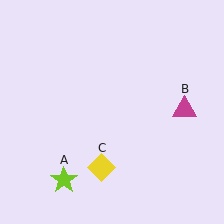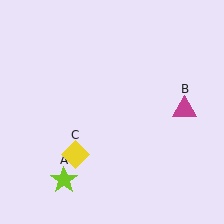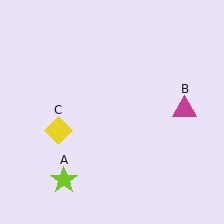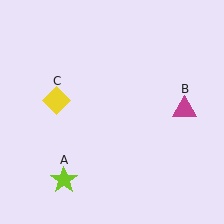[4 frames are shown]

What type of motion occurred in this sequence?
The yellow diamond (object C) rotated clockwise around the center of the scene.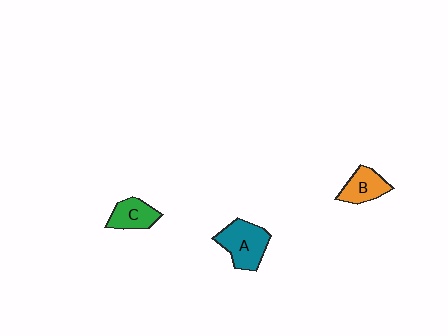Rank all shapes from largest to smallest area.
From largest to smallest: A (teal), B (orange), C (green).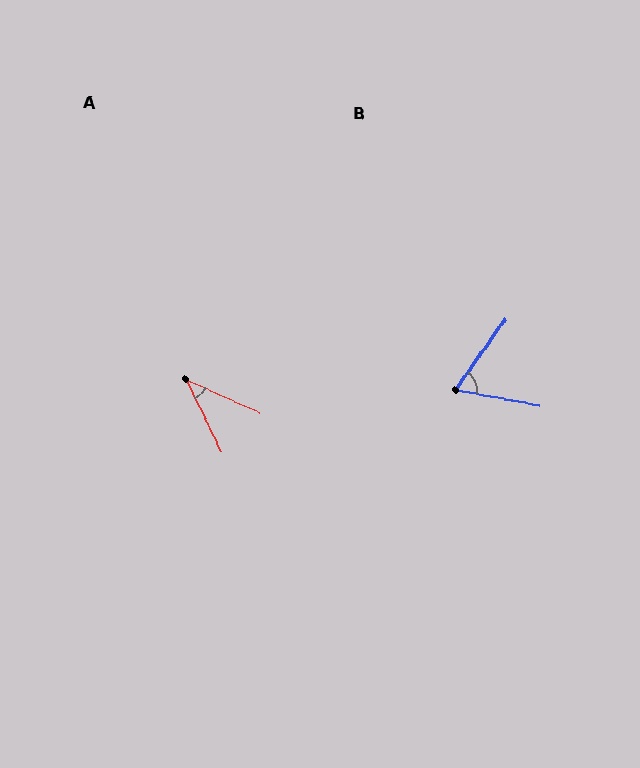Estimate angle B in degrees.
Approximately 65 degrees.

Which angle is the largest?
B, at approximately 65 degrees.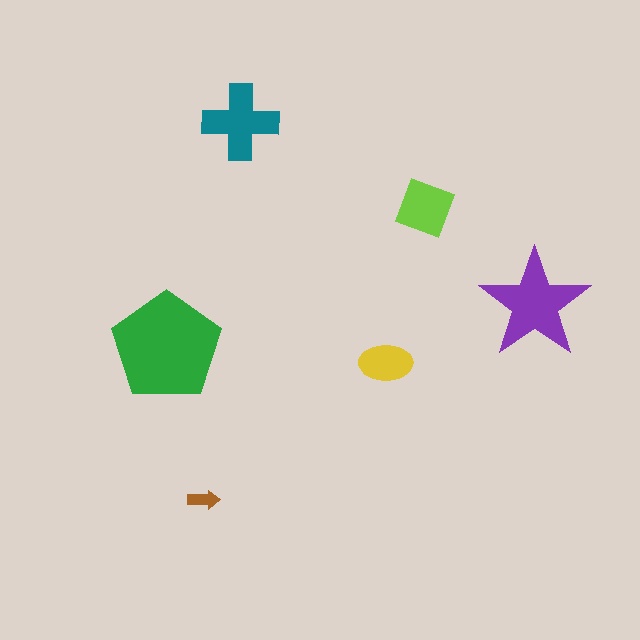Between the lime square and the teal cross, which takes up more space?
The teal cross.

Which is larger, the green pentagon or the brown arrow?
The green pentagon.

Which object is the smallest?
The brown arrow.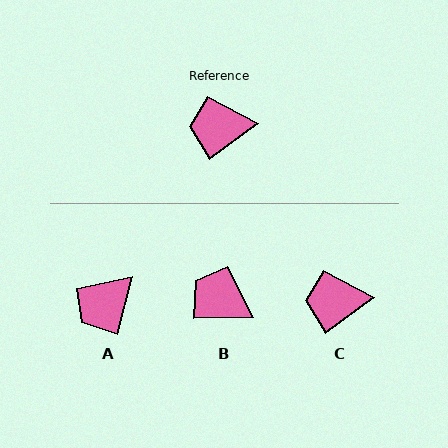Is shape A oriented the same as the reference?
No, it is off by about 40 degrees.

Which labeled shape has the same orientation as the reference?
C.